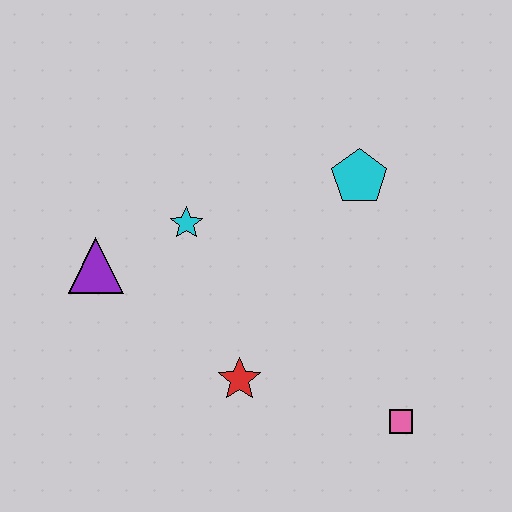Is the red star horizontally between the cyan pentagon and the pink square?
No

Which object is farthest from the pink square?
The purple triangle is farthest from the pink square.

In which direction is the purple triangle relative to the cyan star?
The purple triangle is to the left of the cyan star.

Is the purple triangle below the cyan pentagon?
Yes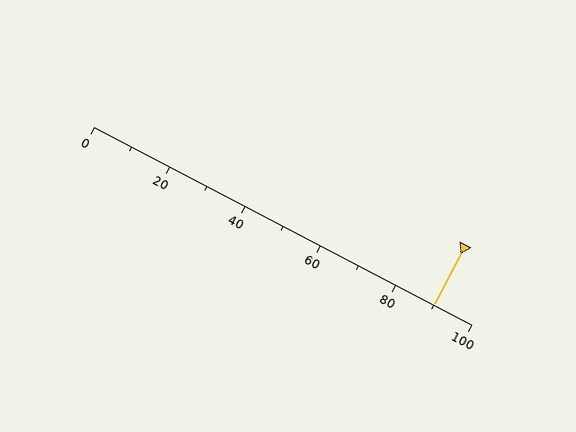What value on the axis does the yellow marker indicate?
The marker indicates approximately 90.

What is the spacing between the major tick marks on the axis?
The major ticks are spaced 20 apart.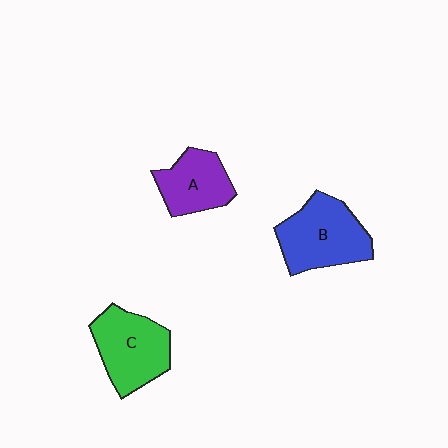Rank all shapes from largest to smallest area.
From largest to smallest: B (blue), C (green), A (purple).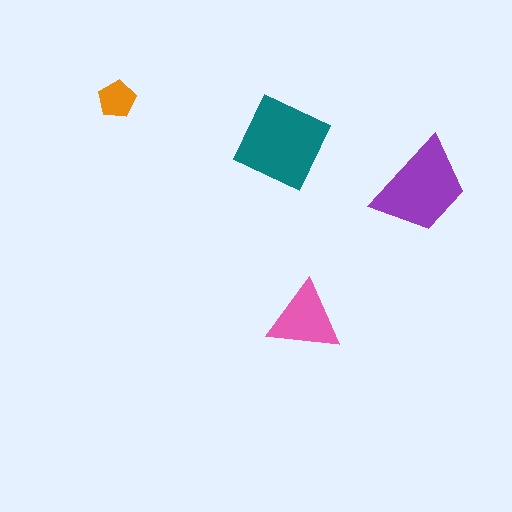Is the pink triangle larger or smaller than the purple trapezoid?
Smaller.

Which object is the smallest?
The orange pentagon.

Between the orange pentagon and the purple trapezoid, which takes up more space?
The purple trapezoid.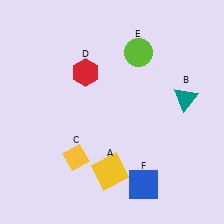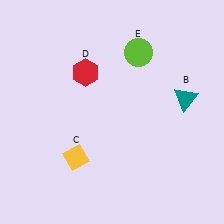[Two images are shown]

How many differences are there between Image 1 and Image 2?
There are 2 differences between the two images.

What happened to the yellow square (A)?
The yellow square (A) was removed in Image 2. It was in the bottom-left area of Image 1.